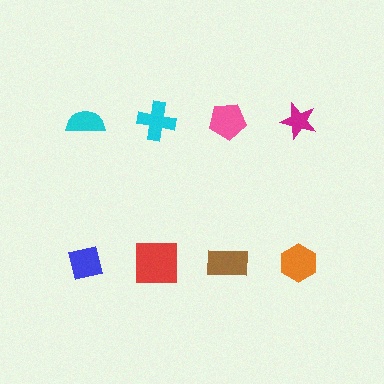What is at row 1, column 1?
A cyan semicircle.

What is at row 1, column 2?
A cyan cross.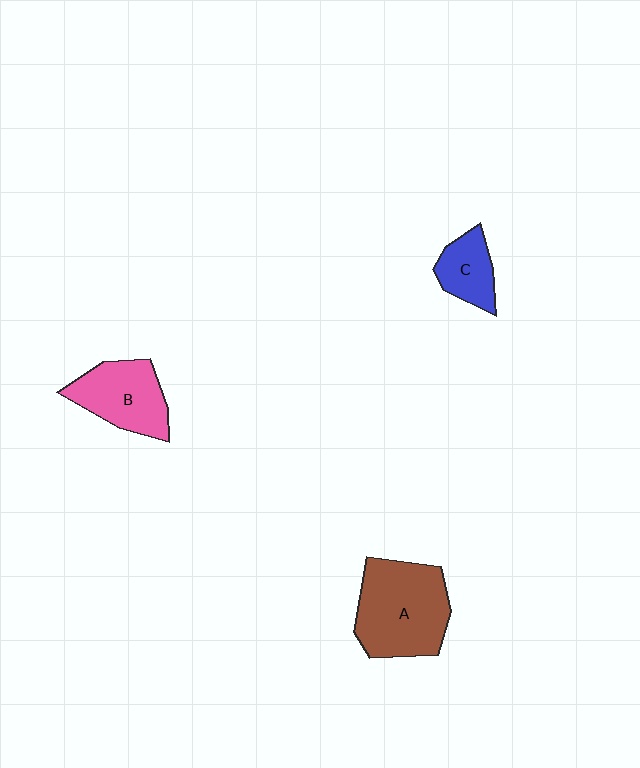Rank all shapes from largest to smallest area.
From largest to smallest: A (brown), B (pink), C (blue).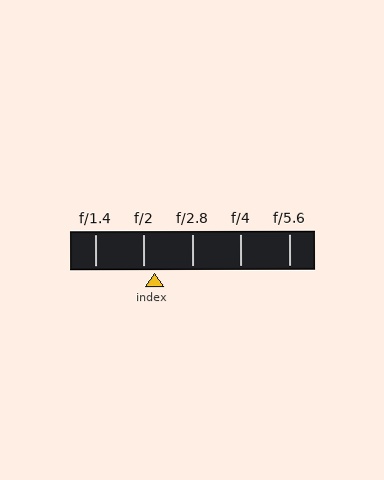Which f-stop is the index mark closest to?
The index mark is closest to f/2.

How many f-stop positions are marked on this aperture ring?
There are 5 f-stop positions marked.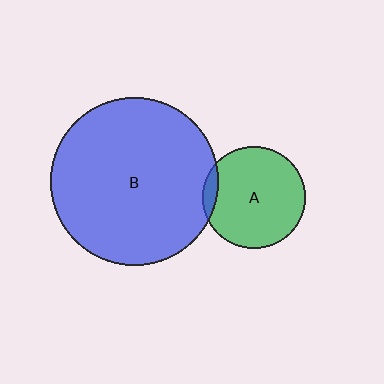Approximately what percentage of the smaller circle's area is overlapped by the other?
Approximately 5%.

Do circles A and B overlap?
Yes.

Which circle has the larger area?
Circle B (blue).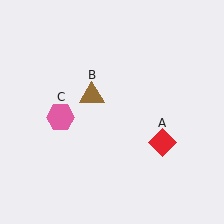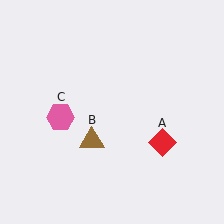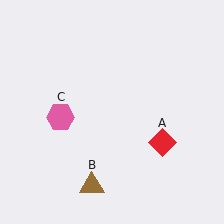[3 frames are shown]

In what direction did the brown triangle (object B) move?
The brown triangle (object B) moved down.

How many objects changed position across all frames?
1 object changed position: brown triangle (object B).